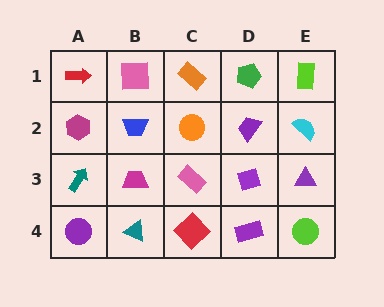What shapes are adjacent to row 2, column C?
An orange rectangle (row 1, column C), a pink rectangle (row 3, column C), a blue trapezoid (row 2, column B), a purple trapezoid (row 2, column D).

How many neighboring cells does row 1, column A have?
2.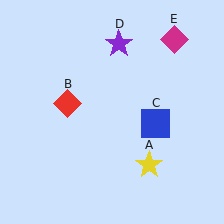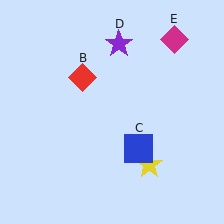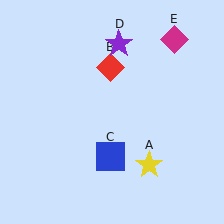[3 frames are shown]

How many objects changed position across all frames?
2 objects changed position: red diamond (object B), blue square (object C).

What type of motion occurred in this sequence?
The red diamond (object B), blue square (object C) rotated clockwise around the center of the scene.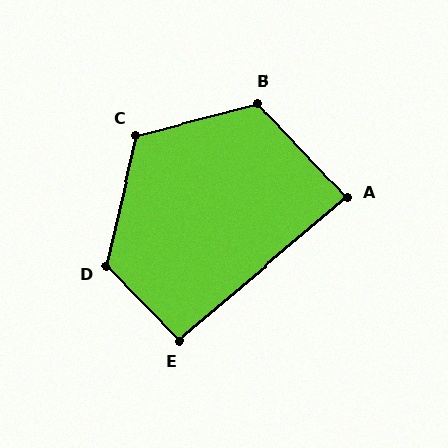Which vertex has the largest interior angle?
D, at approximately 123 degrees.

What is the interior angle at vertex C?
Approximately 117 degrees (obtuse).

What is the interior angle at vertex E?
Approximately 94 degrees (approximately right).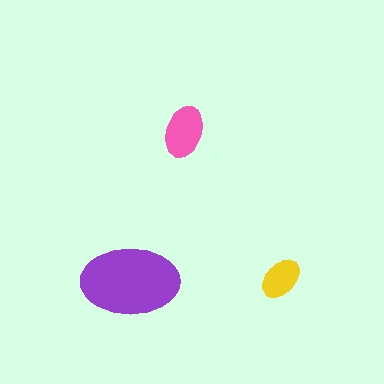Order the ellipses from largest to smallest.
the purple one, the pink one, the yellow one.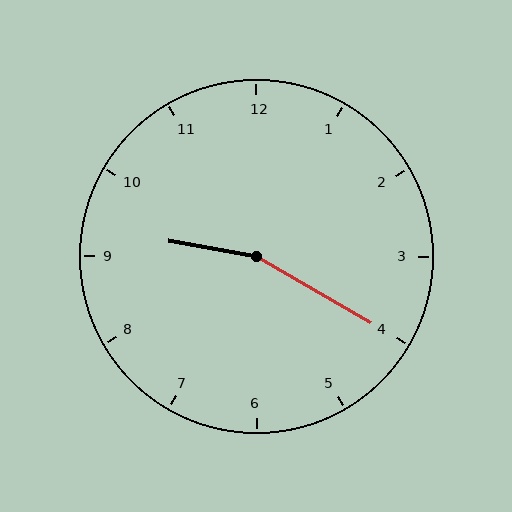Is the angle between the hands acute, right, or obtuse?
It is obtuse.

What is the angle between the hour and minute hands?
Approximately 160 degrees.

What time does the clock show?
9:20.